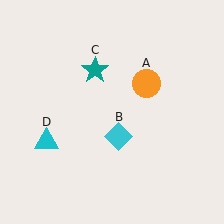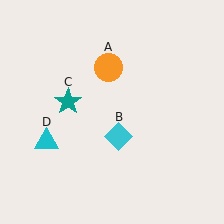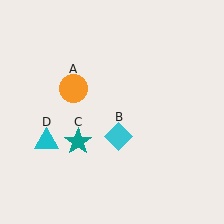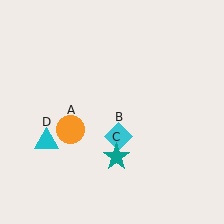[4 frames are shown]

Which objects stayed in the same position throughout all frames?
Cyan diamond (object B) and cyan triangle (object D) remained stationary.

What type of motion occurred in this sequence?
The orange circle (object A), teal star (object C) rotated counterclockwise around the center of the scene.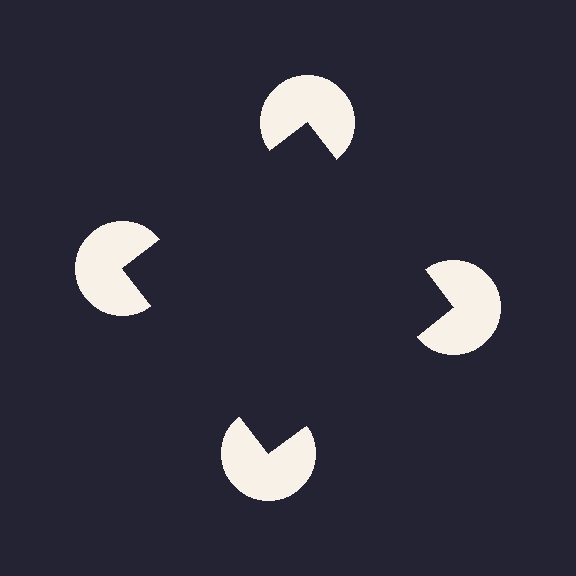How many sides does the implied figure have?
4 sides.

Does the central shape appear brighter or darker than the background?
It typically appears slightly darker than the background, even though no actual brightness change is drawn.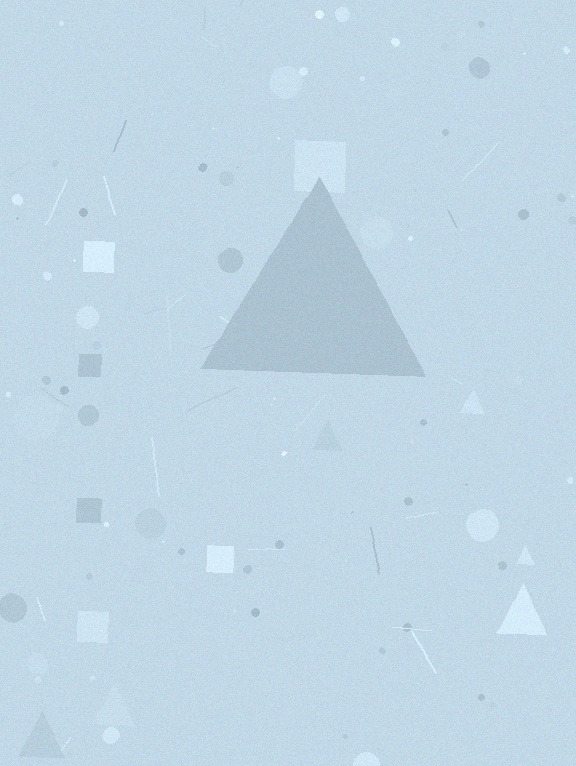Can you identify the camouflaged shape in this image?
The camouflaged shape is a triangle.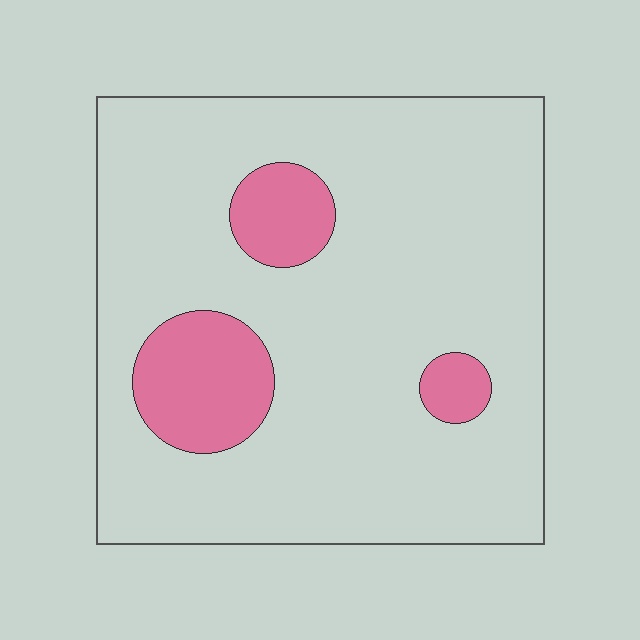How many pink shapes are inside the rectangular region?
3.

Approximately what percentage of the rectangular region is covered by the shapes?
Approximately 15%.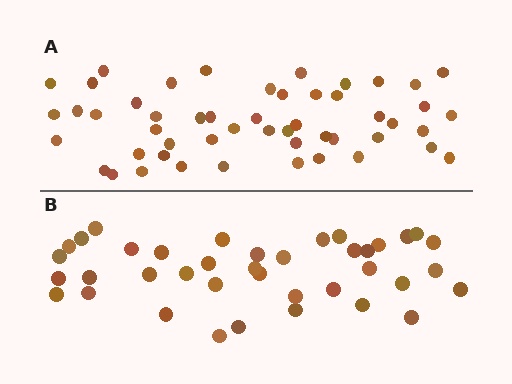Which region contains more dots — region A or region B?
Region A (the top region) has more dots.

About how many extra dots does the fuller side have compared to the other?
Region A has roughly 12 or so more dots than region B.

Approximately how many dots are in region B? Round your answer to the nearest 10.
About 40 dots. (The exact count is 39, which rounds to 40.)